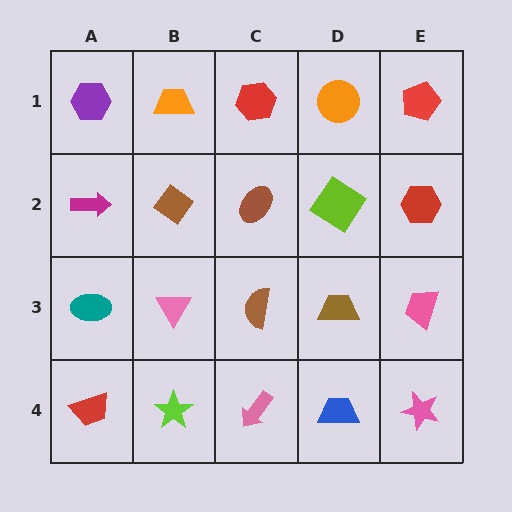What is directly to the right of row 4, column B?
A pink arrow.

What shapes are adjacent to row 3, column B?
A brown diamond (row 2, column B), a lime star (row 4, column B), a teal ellipse (row 3, column A), a brown semicircle (row 3, column C).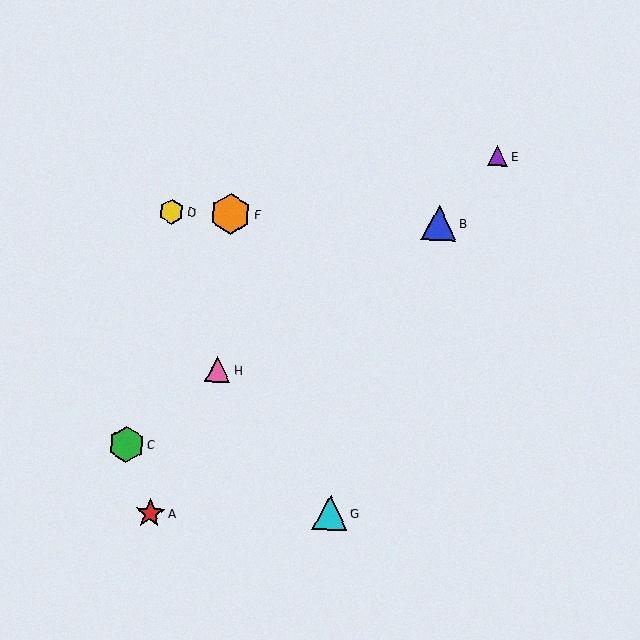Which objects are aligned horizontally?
Objects B, D, F are aligned horizontally.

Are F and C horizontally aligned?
No, F is at y≈214 and C is at y≈444.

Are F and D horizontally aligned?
Yes, both are at y≈214.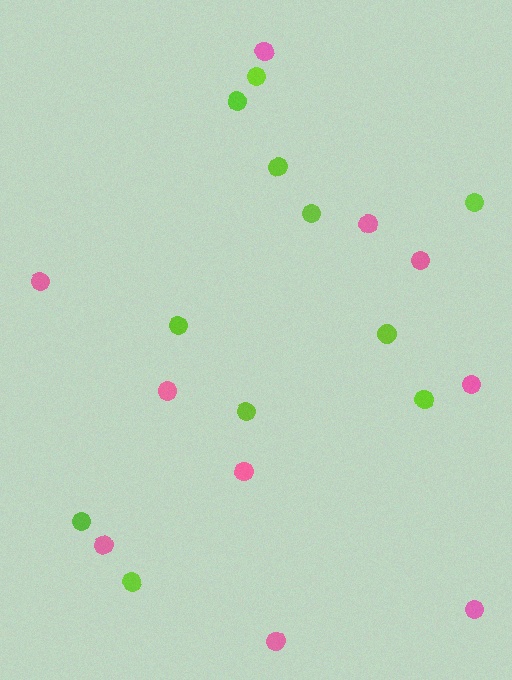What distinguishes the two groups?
There are 2 groups: one group of lime circles (11) and one group of pink circles (10).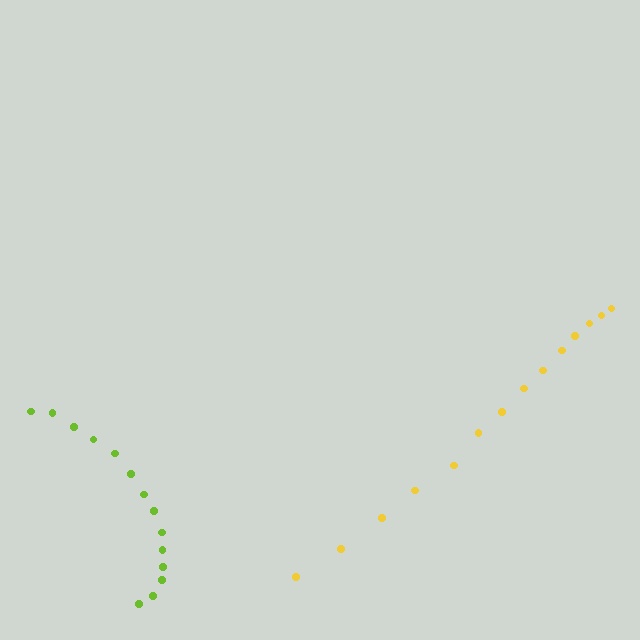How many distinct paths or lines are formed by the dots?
There are 2 distinct paths.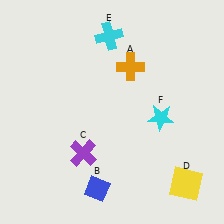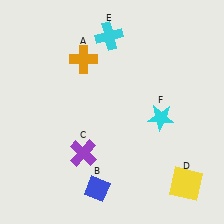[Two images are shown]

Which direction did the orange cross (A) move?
The orange cross (A) moved left.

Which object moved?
The orange cross (A) moved left.